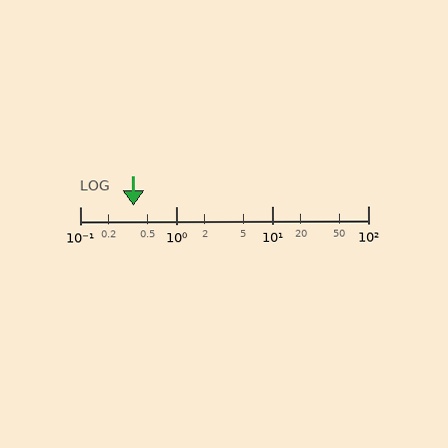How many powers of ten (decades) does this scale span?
The scale spans 3 decades, from 0.1 to 100.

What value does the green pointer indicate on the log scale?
The pointer indicates approximately 0.36.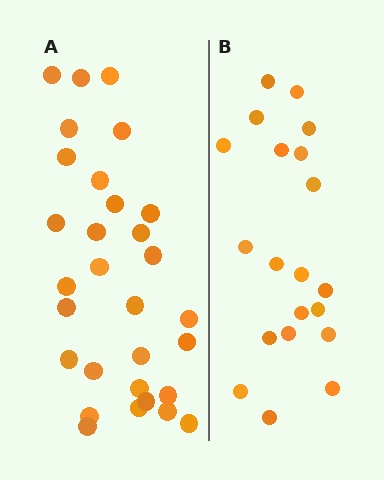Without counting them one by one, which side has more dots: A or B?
Region A (the left region) has more dots.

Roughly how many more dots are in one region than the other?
Region A has roughly 10 or so more dots than region B.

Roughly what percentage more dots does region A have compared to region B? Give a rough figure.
About 50% more.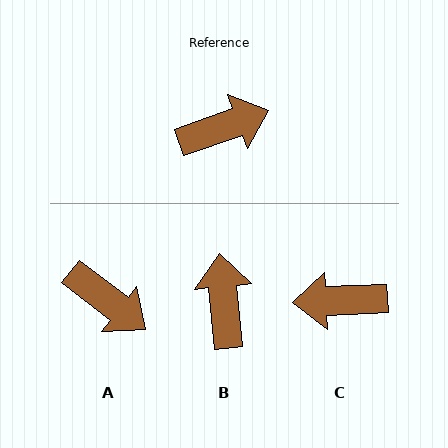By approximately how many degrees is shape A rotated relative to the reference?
Approximately 57 degrees clockwise.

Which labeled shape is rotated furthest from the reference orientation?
C, about 163 degrees away.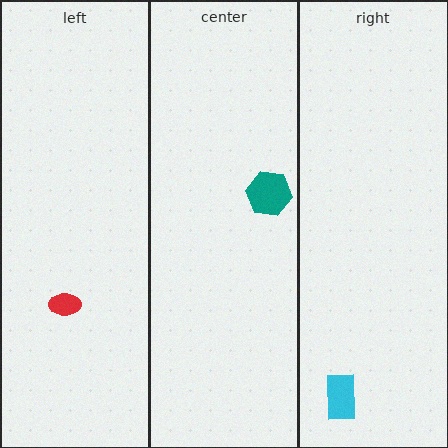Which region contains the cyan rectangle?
The right region.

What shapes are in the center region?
The teal hexagon.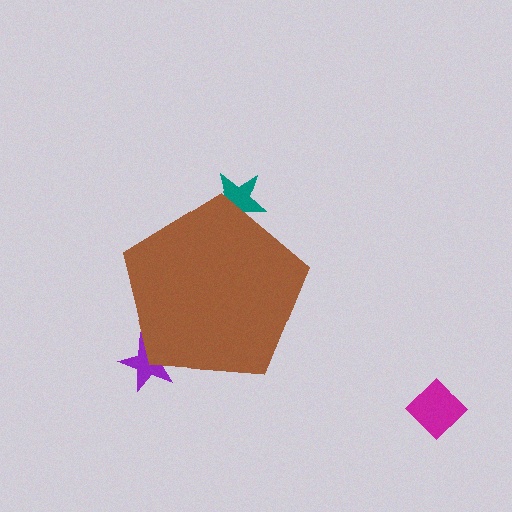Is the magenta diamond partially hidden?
No, the magenta diamond is fully visible.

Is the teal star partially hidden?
Yes, the teal star is partially hidden behind the brown pentagon.